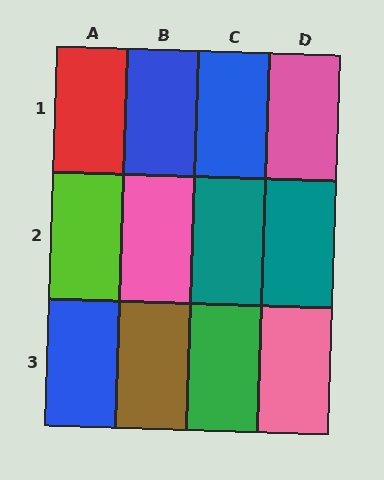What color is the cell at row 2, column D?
Teal.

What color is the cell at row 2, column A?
Lime.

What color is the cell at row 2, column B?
Pink.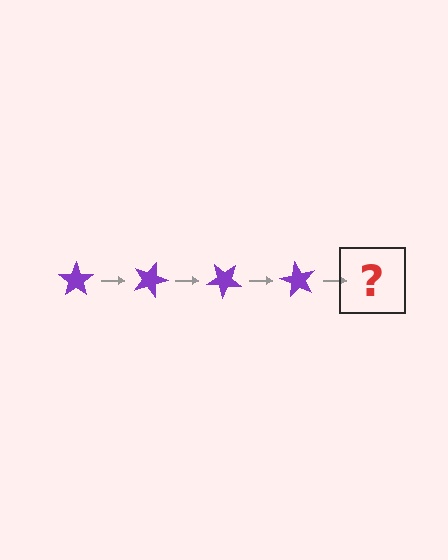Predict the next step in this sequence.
The next step is a purple star rotated 80 degrees.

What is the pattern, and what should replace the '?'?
The pattern is that the star rotates 20 degrees each step. The '?' should be a purple star rotated 80 degrees.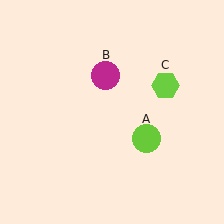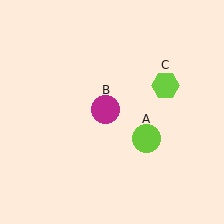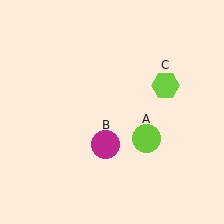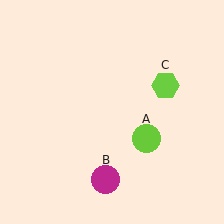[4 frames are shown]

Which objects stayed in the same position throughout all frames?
Lime circle (object A) and lime hexagon (object C) remained stationary.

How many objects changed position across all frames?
1 object changed position: magenta circle (object B).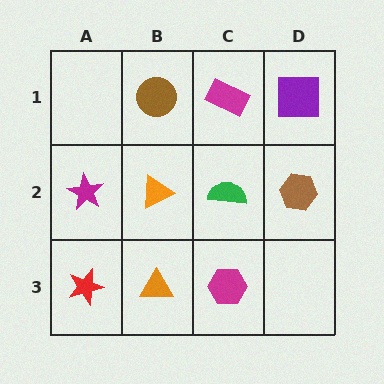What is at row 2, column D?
A brown hexagon.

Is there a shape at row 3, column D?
No, that cell is empty.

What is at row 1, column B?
A brown circle.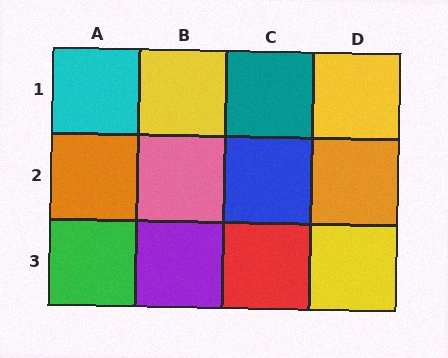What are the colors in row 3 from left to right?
Green, purple, red, yellow.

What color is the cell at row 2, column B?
Pink.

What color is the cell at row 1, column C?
Teal.